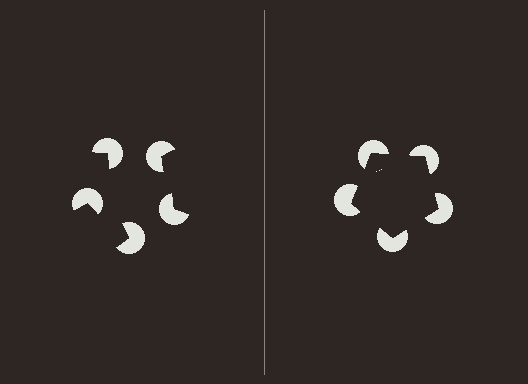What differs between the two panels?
The pac-man discs are positioned identically on both sides; only the wedge orientations differ. On the right they align to a pentagon; on the left they are misaligned.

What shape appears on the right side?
An illusory pentagon.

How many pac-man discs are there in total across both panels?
10 — 5 on each side.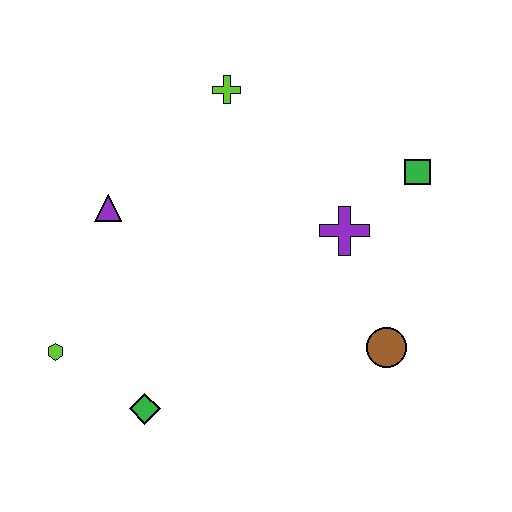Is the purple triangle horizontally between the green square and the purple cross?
No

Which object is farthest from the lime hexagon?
The green square is farthest from the lime hexagon.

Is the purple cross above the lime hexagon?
Yes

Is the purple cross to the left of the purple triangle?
No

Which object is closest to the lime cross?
The purple triangle is closest to the lime cross.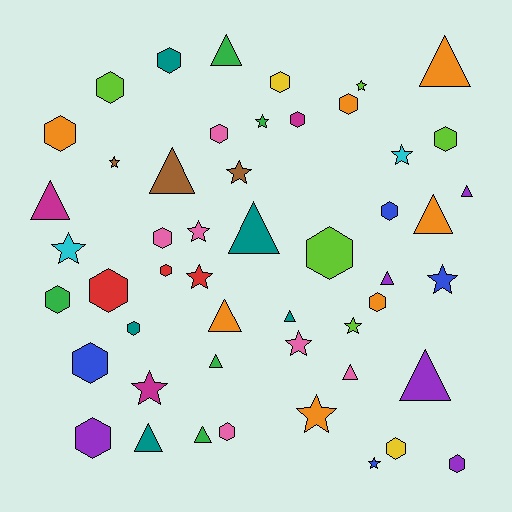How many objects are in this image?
There are 50 objects.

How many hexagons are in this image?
There are 21 hexagons.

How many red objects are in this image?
There are 3 red objects.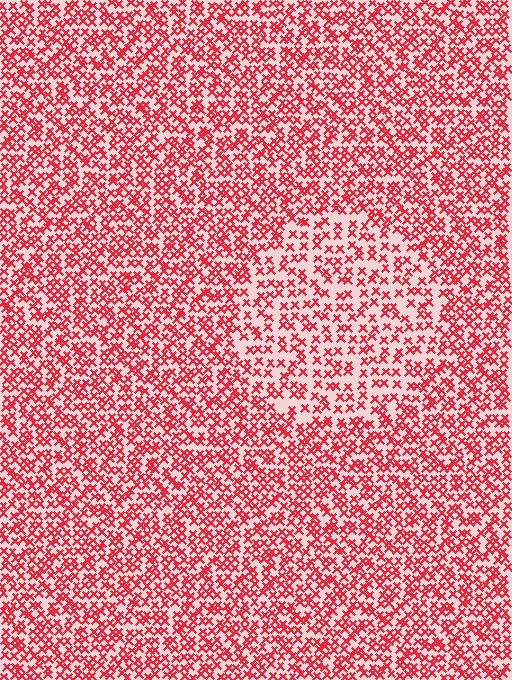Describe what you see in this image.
The image contains small red elements arranged at two different densities. A circle-shaped region is visible where the elements are less densely packed than the surrounding area.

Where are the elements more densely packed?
The elements are more densely packed outside the circle boundary.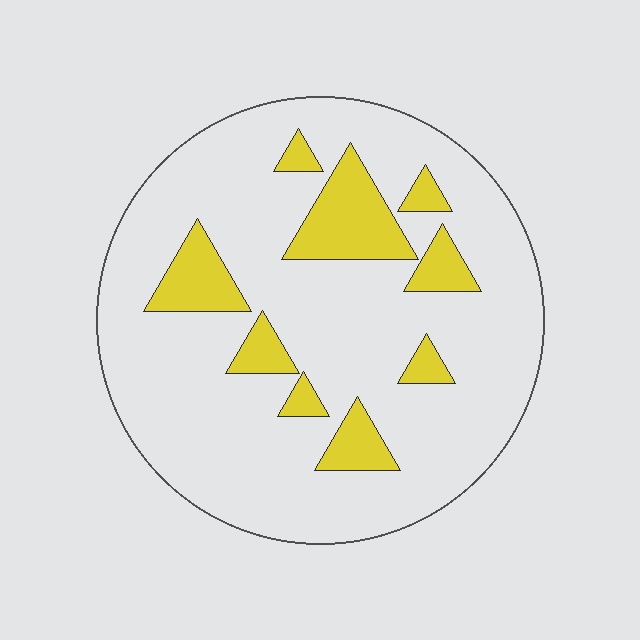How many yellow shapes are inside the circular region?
9.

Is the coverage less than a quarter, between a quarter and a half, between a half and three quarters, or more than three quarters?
Less than a quarter.